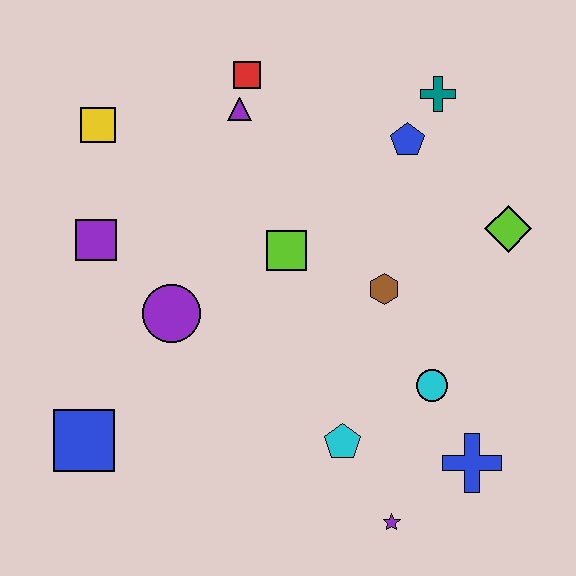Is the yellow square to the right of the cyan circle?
No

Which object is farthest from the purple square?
The blue cross is farthest from the purple square.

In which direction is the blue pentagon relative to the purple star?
The blue pentagon is above the purple star.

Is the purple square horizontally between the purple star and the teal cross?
No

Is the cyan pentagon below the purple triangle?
Yes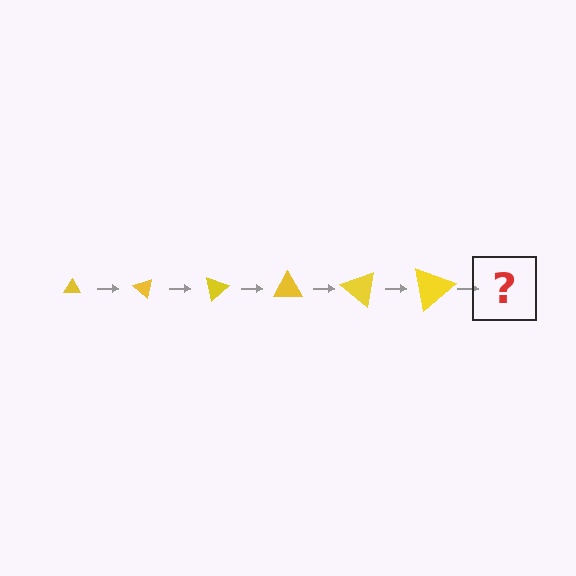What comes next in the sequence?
The next element should be a triangle, larger than the previous one and rotated 240 degrees from the start.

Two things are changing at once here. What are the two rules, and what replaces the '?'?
The two rules are that the triangle grows larger each step and it rotates 40 degrees each step. The '?' should be a triangle, larger than the previous one and rotated 240 degrees from the start.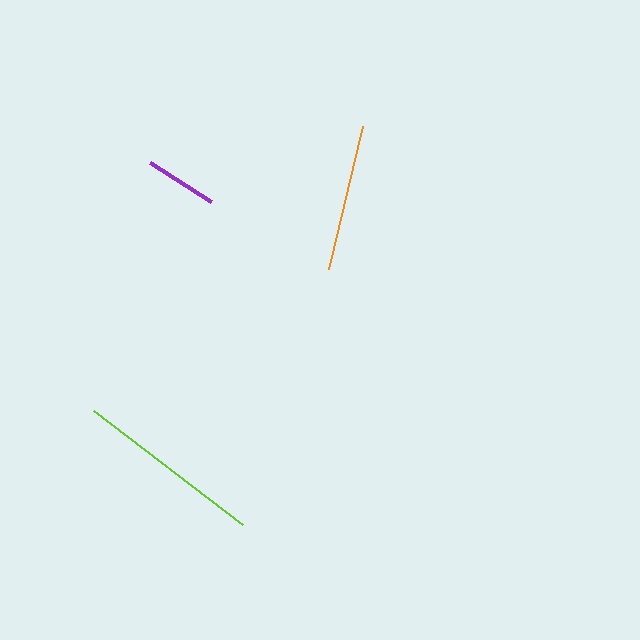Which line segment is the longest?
The lime line is the longest at approximately 188 pixels.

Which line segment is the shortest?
The purple line is the shortest at approximately 73 pixels.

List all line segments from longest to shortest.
From longest to shortest: lime, orange, purple.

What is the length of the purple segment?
The purple segment is approximately 73 pixels long.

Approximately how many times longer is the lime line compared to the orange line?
The lime line is approximately 1.3 times the length of the orange line.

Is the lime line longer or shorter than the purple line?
The lime line is longer than the purple line.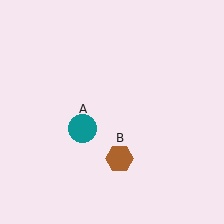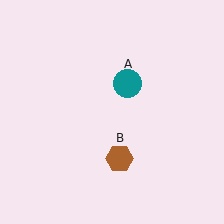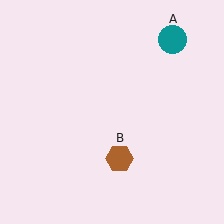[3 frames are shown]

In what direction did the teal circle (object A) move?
The teal circle (object A) moved up and to the right.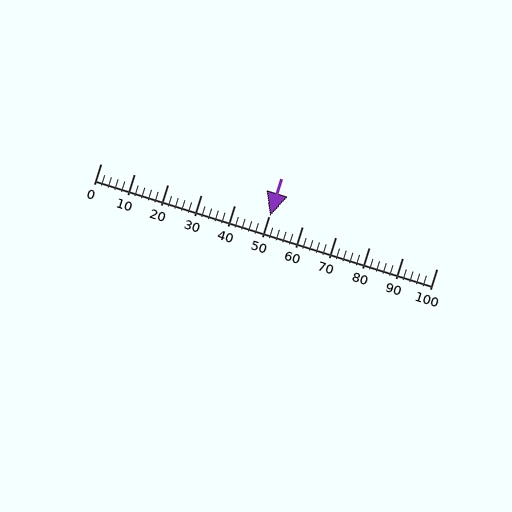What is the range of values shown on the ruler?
The ruler shows values from 0 to 100.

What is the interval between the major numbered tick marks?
The major tick marks are spaced 10 units apart.